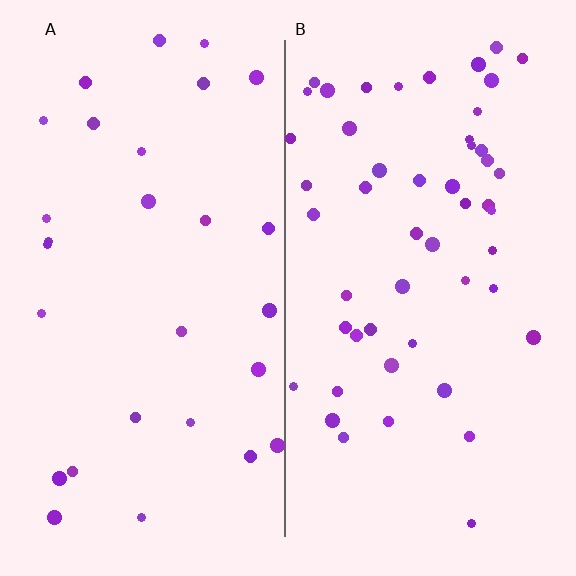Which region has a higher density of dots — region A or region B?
B (the right).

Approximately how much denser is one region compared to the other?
Approximately 1.8× — region B over region A.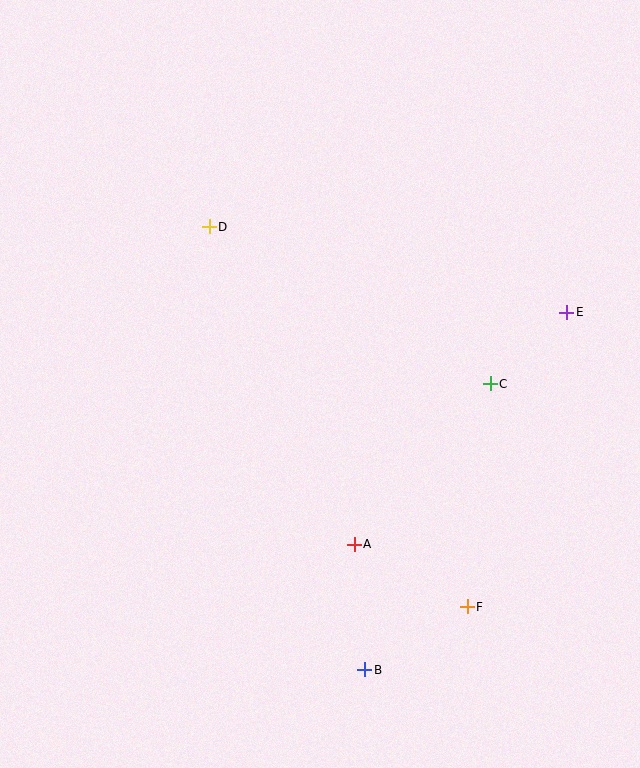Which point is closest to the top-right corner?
Point E is closest to the top-right corner.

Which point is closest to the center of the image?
Point A at (354, 544) is closest to the center.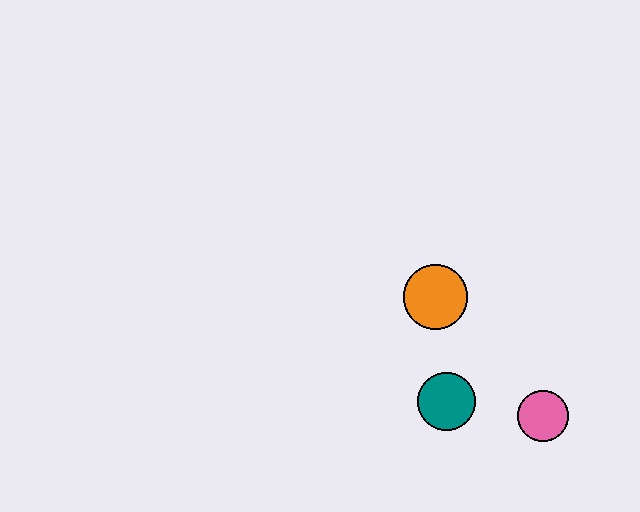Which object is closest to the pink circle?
The teal circle is closest to the pink circle.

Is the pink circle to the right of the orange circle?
Yes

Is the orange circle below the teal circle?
No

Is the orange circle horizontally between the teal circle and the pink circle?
No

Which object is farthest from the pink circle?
The orange circle is farthest from the pink circle.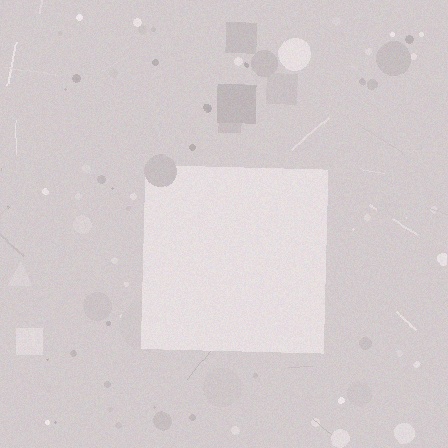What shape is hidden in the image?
A square is hidden in the image.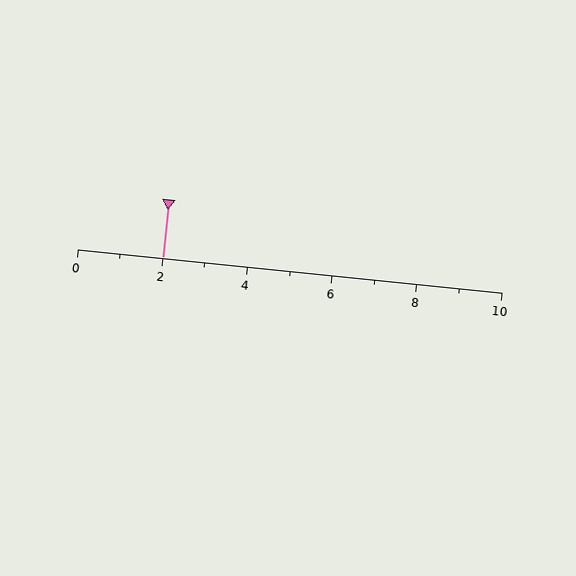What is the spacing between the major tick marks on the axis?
The major ticks are spaced 2 apart.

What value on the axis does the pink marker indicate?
The marker indicates approximately 2.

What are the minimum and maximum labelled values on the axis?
The axis runs from 0 to 10.